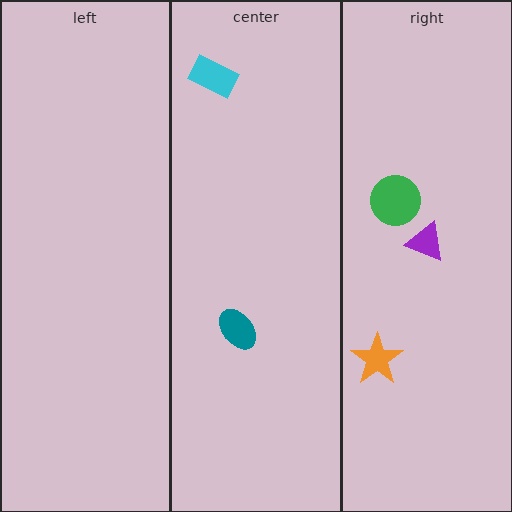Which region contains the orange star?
The right region.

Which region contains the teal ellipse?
The center region.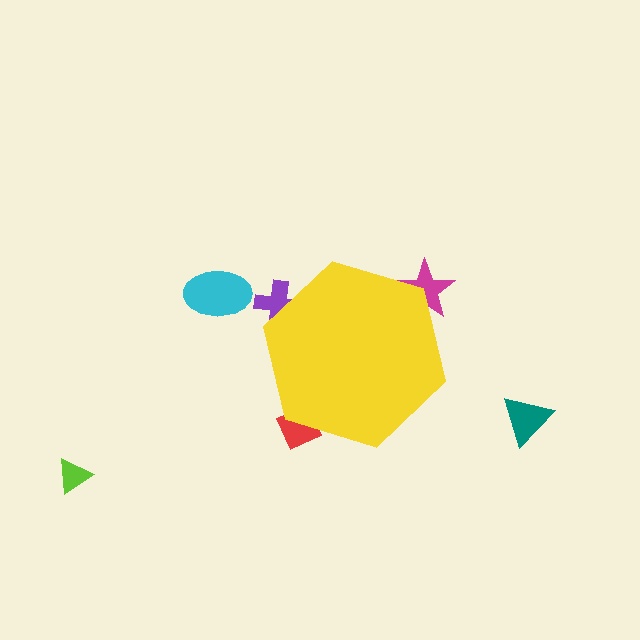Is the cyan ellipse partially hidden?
No, the cyan ellipse is fully visible.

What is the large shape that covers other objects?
A yellow hexagon.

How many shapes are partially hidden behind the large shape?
3 shapes are partially hidden.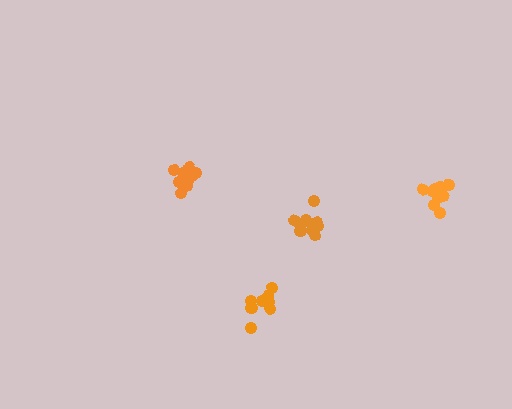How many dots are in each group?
Group 1: 8 dots, Group 2: 11 dots, Group 3: 11 dots, Group 4: 10 dots (40 total).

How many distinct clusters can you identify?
There are 4 distinct clusters.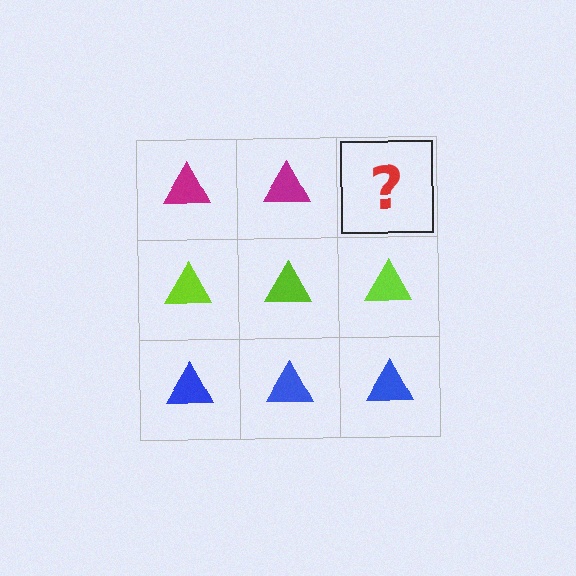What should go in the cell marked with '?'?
The missing cell should contain a magenta triangle.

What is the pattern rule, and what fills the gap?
The rule is that each row has a consistent color. The gap should be filled with a magenta triangle.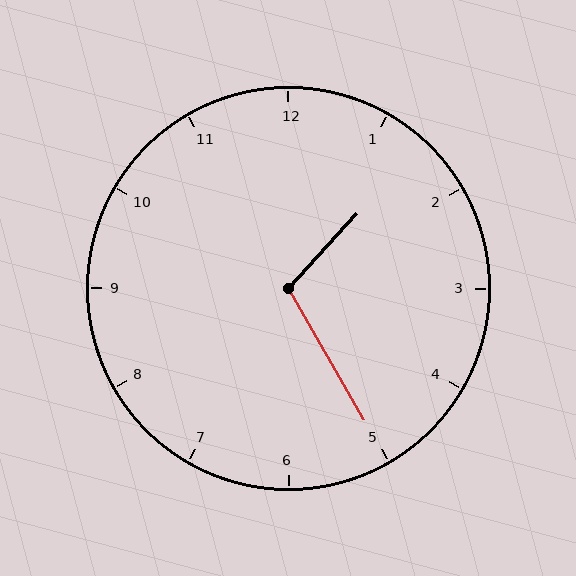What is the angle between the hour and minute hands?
Approximately 108 degrees.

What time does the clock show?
1:25.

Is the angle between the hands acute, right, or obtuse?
It is obtuse.